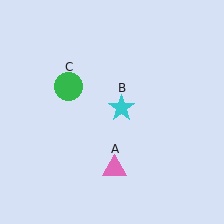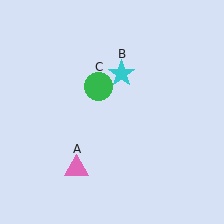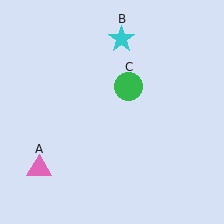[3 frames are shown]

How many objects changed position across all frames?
3 objects changed position: pink triangle (object A), cyan star (object B), green circle (object C).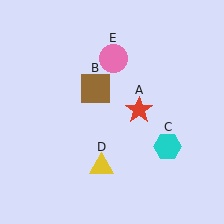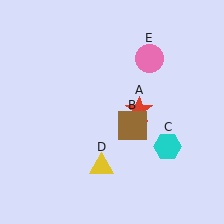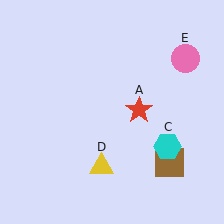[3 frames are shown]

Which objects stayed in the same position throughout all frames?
Red star (object A) and cyan hexagon (object C) and yellow triangle (object D) remained stationary.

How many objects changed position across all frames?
2 objects changed position: brown square (object B), pink circle (object E).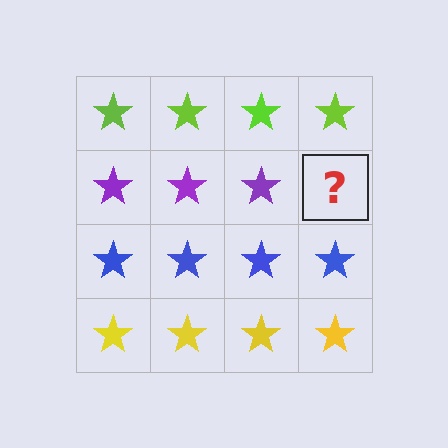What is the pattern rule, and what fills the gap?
The rule is that each row has a consistent color. The gap should be filled with a purple star.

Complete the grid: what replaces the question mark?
The question mark should be replaced with a purple star.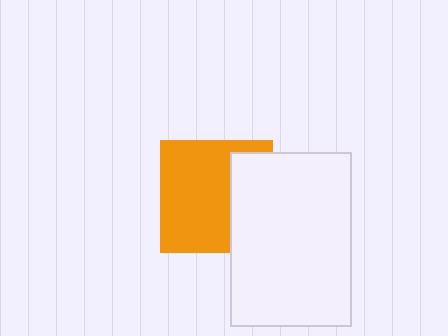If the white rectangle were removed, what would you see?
You would see the complete orange square.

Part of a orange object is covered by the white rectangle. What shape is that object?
It is a square.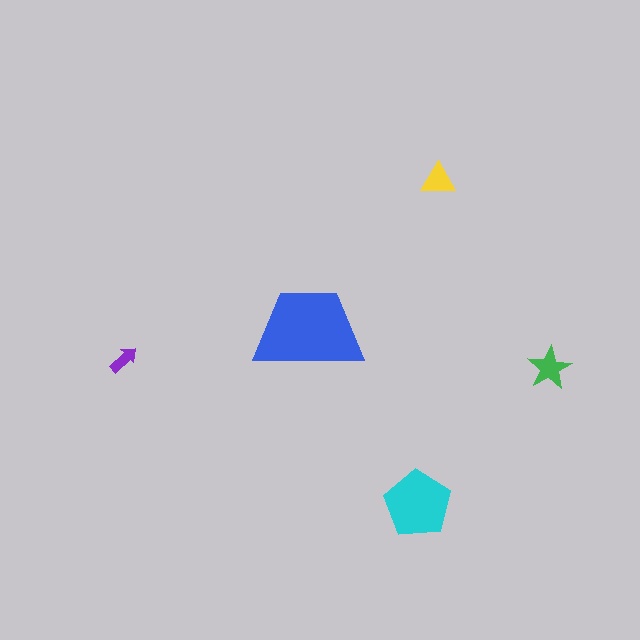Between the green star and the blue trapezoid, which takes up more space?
The blue trapezoid.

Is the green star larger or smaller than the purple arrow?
Larger.